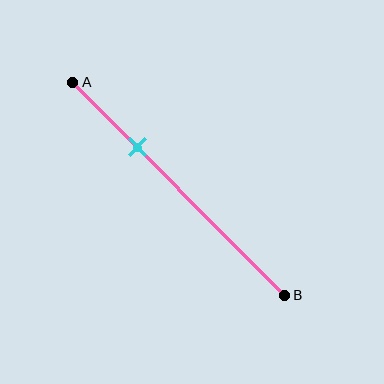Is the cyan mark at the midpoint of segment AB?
No, the mark is at about 30% from A, not at the 50% midpoint.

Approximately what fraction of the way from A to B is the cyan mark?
The cyan mark is approximately 30% of the way from A to B.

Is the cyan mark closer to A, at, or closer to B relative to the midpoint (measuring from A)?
The cyan mark is closer to point A than the midpoint of segment AB.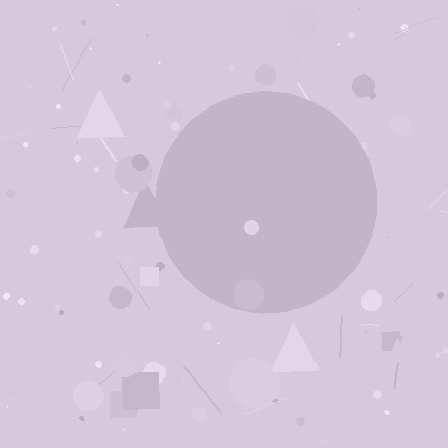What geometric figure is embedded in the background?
A circle is embedded in the background.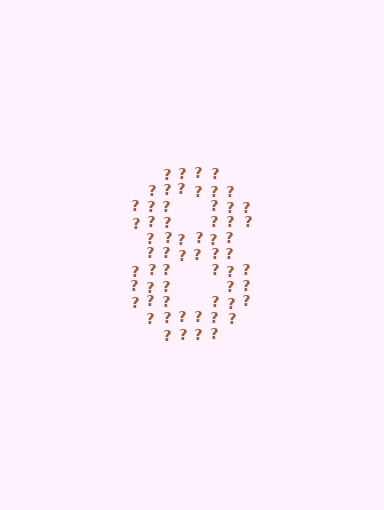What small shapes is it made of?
It is made of small question marks.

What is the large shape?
The large shape is the digit 8.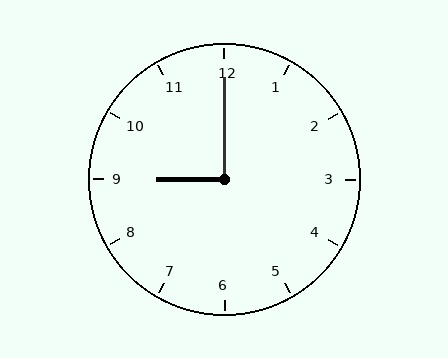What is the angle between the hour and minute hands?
Approximately 90 degrees.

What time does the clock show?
9:00.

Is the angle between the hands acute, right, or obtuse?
It is right.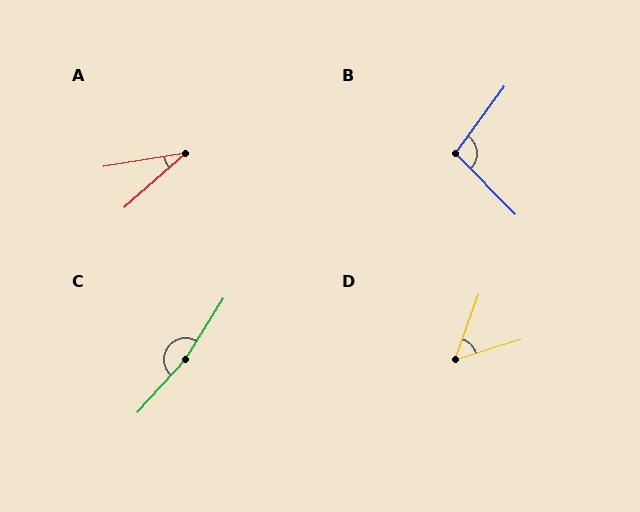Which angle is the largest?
C, at approximately 170 degrees.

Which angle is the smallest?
A, at approximately 32 degrees.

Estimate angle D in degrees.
Approximately 53 degrees.